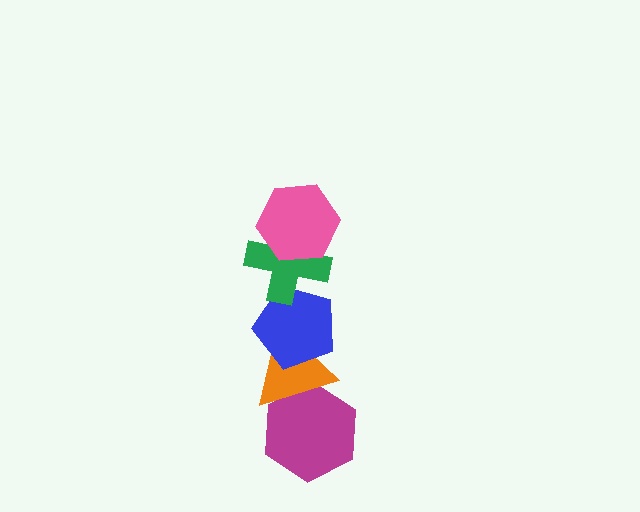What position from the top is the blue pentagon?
The blue pentagon is 3rd from the top.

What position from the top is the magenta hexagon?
The magenta hexagon is 5th from the top.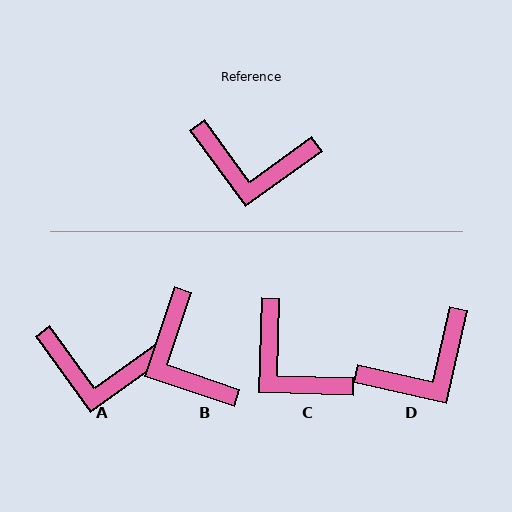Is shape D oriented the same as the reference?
No, it is off by about 41 degrees.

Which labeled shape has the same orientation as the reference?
A.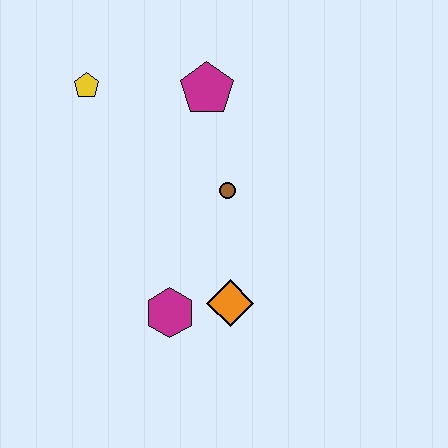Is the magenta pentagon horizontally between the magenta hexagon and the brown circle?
Yes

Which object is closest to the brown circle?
The magenta pentagon is closest to the brown circle.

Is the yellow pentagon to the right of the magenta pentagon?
No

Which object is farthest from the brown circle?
The yellow pentagon is farthest from the brown circle.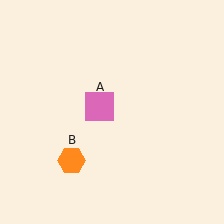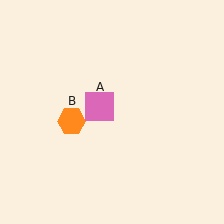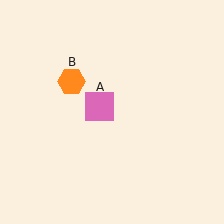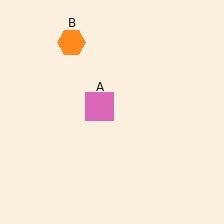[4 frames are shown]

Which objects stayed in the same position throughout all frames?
Pink square (object A) remained stationary.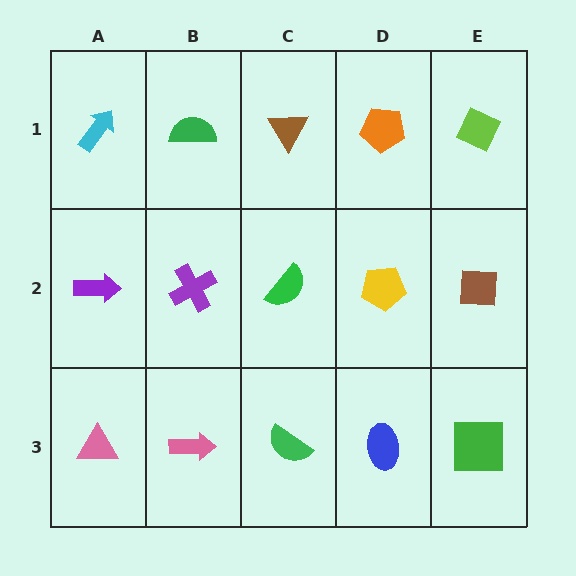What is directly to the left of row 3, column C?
A pink arrow.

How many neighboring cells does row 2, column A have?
3.